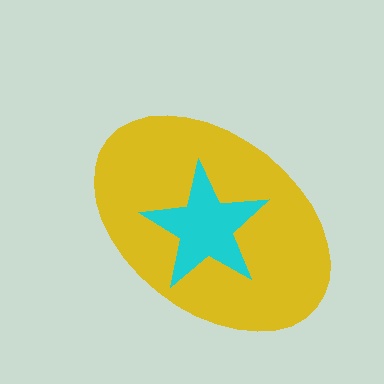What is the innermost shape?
The cyan star.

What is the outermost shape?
The yellow ellipse.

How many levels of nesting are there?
2.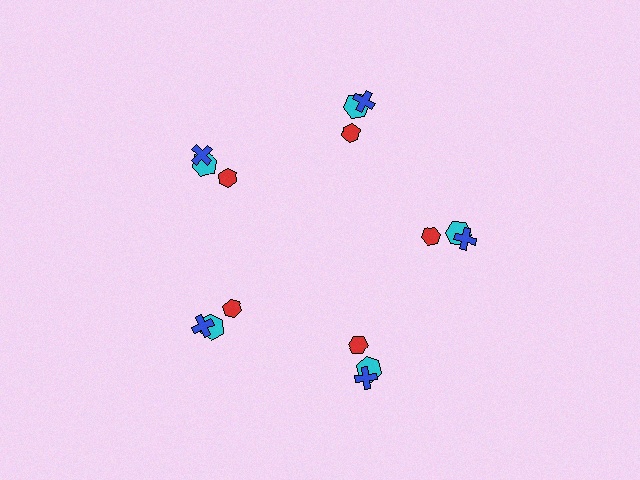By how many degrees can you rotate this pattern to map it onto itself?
The pattern maps onto itself every 72 degrees of rotation.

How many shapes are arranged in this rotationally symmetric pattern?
There are 15 shapes, arranged in 5 groups of 3.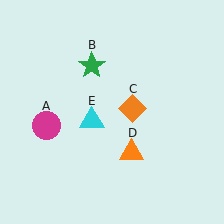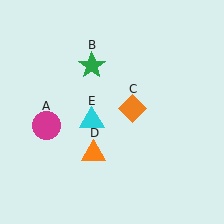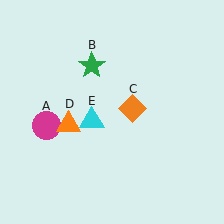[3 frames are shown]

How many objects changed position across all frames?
1 object changed position: orange triangle (object D).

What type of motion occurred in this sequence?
The orange triangle (object D) rotated clockwise around the center of the scene.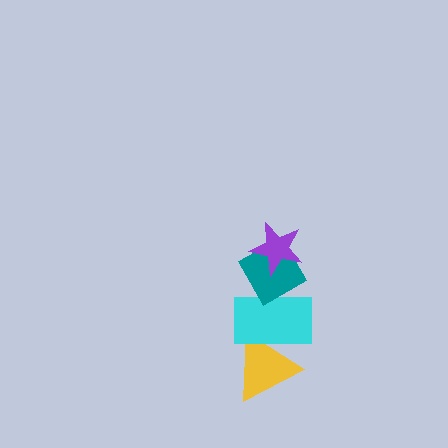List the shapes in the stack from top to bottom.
From top to bottom: the purple star, the teal diamond, the cyan rectangle, the yellow triangle.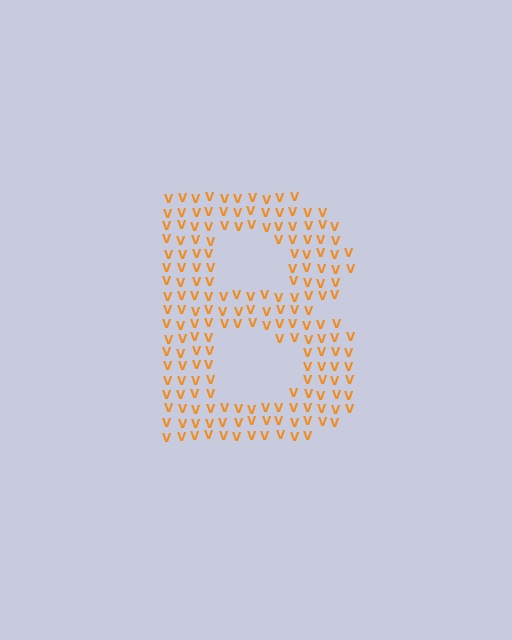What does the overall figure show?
The overall figure shows the letter B.